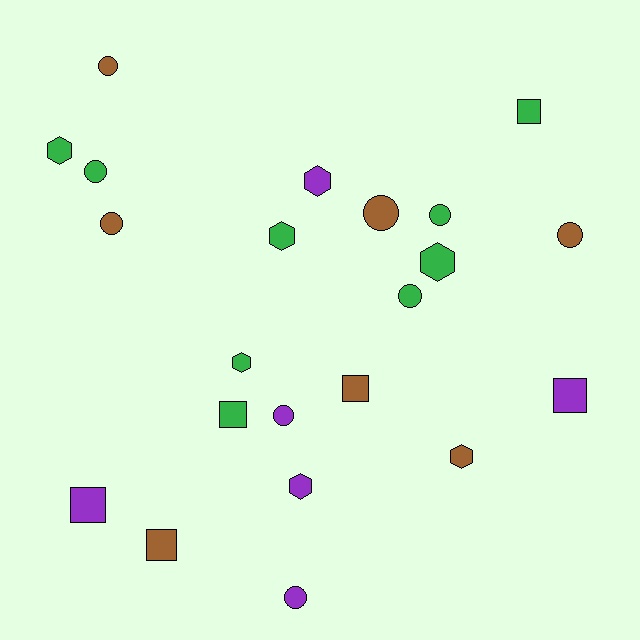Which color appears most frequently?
Green, with 9 objects.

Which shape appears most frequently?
Circle, with 9 objects.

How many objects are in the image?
There are 22 objects.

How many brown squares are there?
There are 2 brown squares.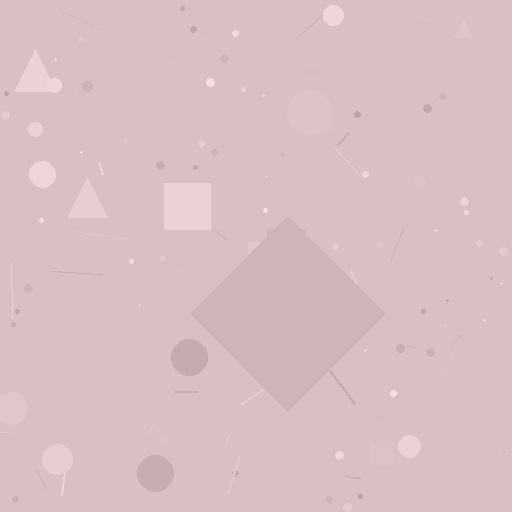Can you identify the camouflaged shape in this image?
The camouflaged shape is a diamond.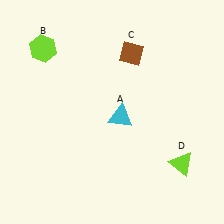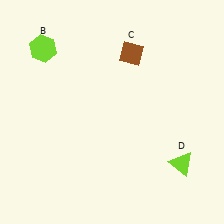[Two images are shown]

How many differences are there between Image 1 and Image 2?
There is 1 difference between the two images.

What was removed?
The cyan triangle (A) was removed in Image 2.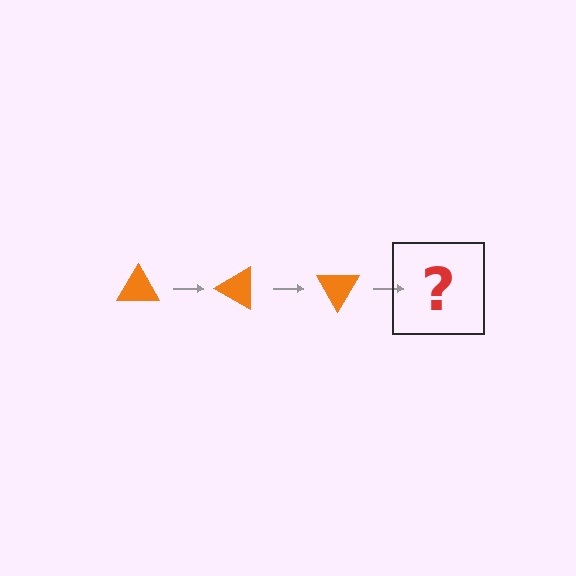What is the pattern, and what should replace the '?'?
The pattern is that the triangle rotates 30 degrees each step. The '?' should be an orange triangle rotated 90 degrees.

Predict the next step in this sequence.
The next step is an orange triangle rotated 90 degrees.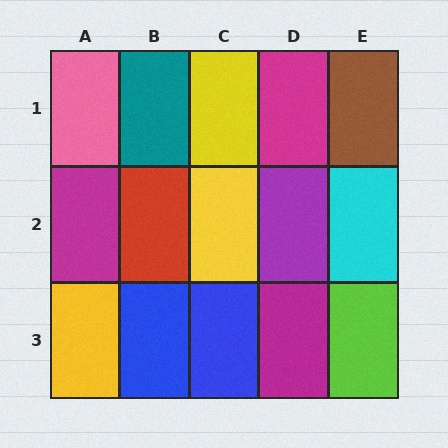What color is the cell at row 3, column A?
Yellow.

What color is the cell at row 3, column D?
Magenta.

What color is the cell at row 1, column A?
Pink.